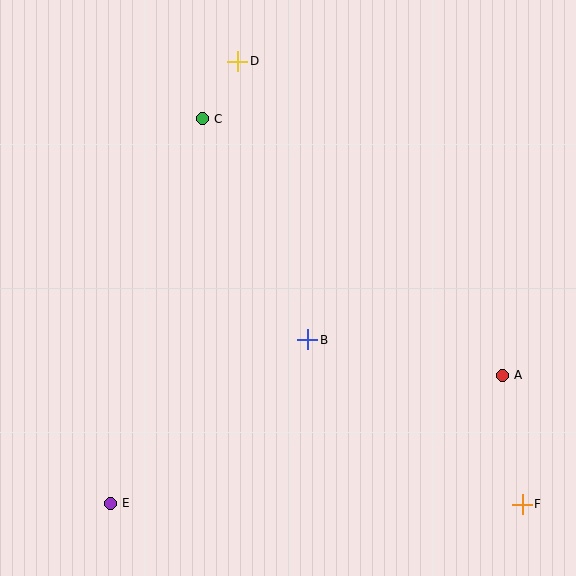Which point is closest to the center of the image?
Point B at (308, 340) is closest to the center.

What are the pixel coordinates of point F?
Point F is at (522, 504).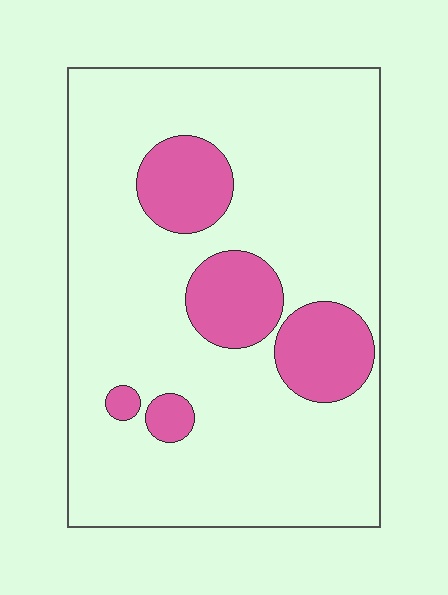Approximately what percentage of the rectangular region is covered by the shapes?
Approximately 20%.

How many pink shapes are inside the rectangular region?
5.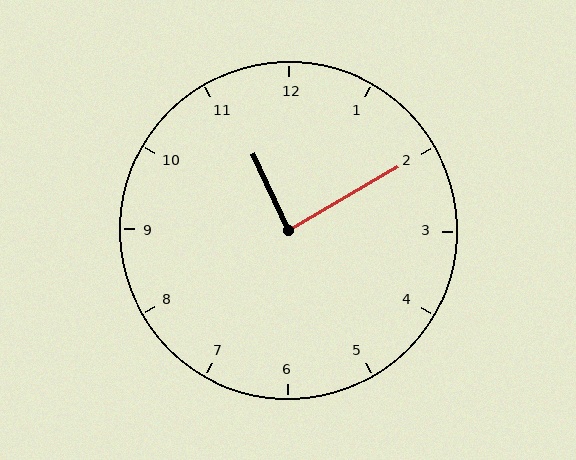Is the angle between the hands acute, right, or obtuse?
It is right.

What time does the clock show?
11:10.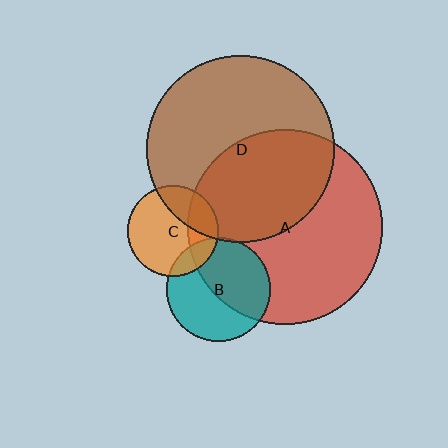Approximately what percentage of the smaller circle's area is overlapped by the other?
Approximately 50%.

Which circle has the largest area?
Circle A (red).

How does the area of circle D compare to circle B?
Approximately 3.2 times.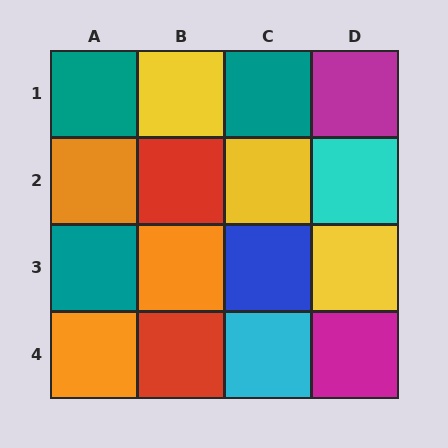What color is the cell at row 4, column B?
Red.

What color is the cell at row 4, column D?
Magenta.